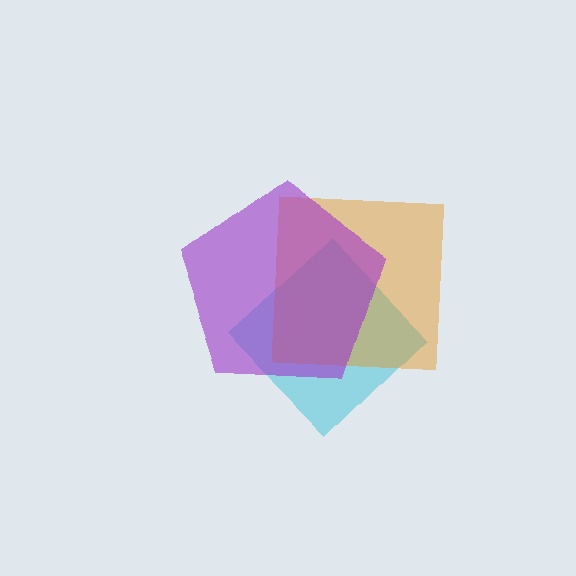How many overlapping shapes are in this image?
There are 3 overlapping shapes in the image.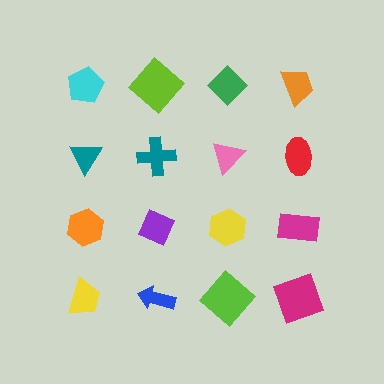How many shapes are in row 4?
4 shapes.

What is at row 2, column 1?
A teal triangle.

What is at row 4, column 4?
A magenta square.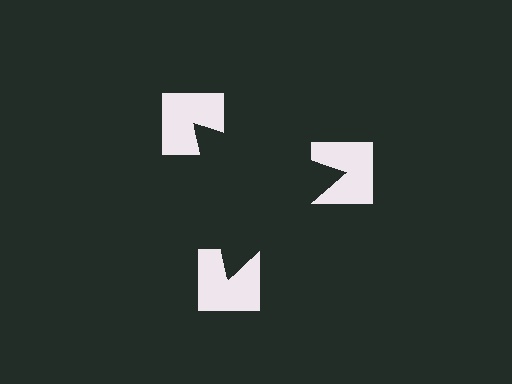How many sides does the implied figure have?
3 sides.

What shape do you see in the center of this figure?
An illusory triangle — its edges are inferred from the aligned wedge cuts in the notched squares, not physically drawn.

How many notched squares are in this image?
There are 3 — one at each vertex of the illusory triangle.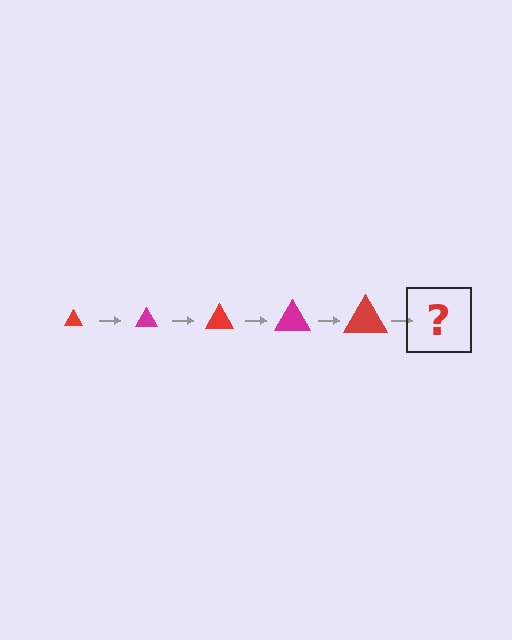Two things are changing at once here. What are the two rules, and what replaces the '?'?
The two rules are that the triangle grows larger each step and the color cycles through red and magenta. The '?' should be a magenta triangle, larger than the previous one.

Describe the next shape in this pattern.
It should be a magenta triangle, larger than the previous one.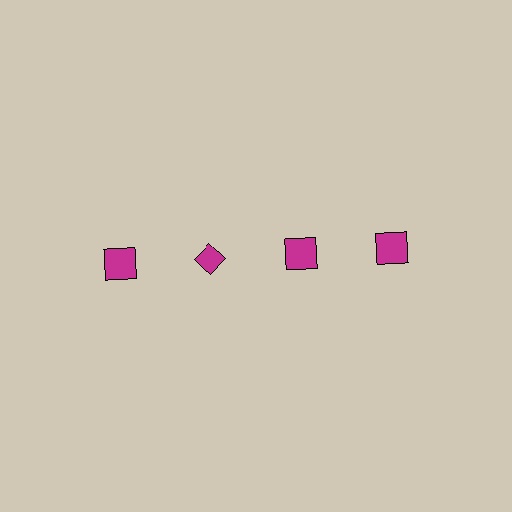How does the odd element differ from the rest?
It has a different shape: diamond instead of square.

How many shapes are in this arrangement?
There are 4 shapes arranged in a grid pattern.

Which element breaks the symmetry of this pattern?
The magenta diamond in the top row, second from left column breaks the symmetry. All other shapes are magenta squares.